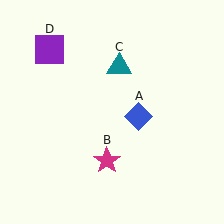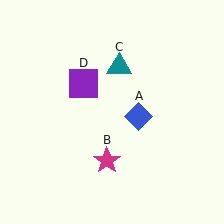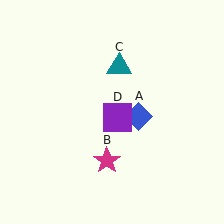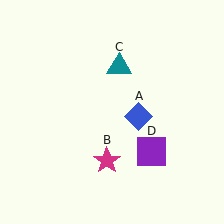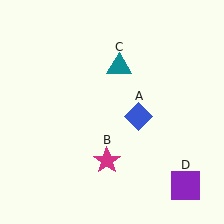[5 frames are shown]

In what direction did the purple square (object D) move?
The purple square (object D) moved down and to the right.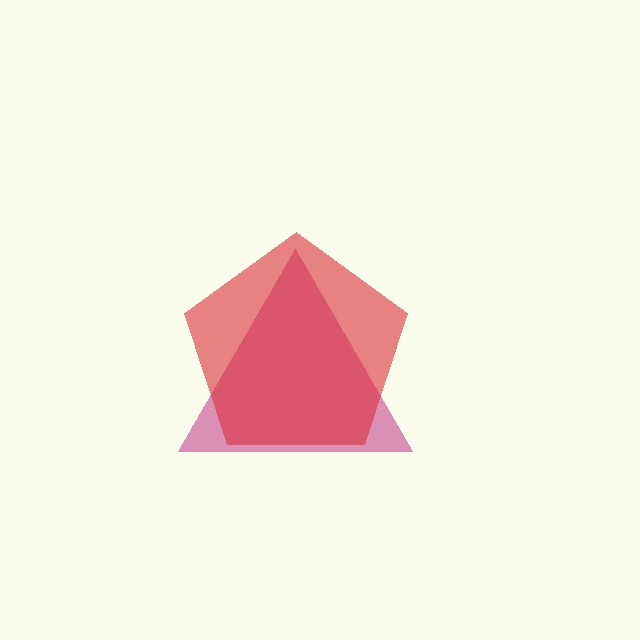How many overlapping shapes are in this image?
There are 2 overlapping shapes in the image.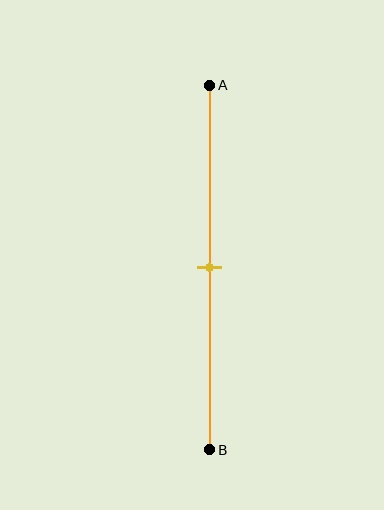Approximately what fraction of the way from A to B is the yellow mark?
The yellow mark is approximately 50% of the way from A to B.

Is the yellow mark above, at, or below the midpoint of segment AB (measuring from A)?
The yellow mark is approximately at the midpoint of segment AB.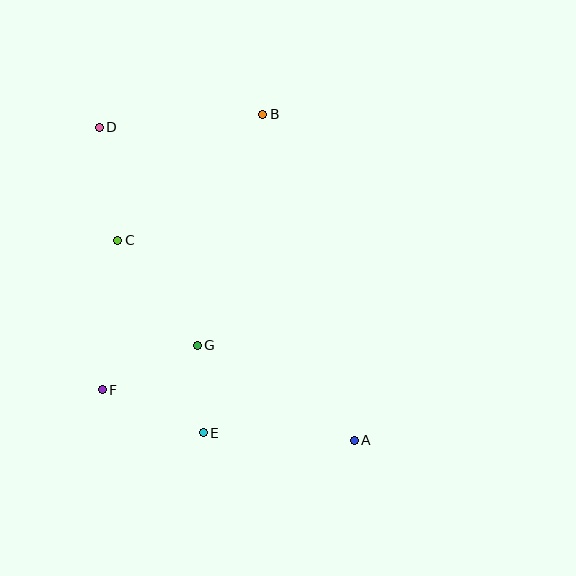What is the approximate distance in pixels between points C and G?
The distance between C and G is approximately 132 pixels.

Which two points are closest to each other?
Points E and G are closest to each other.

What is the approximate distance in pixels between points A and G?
The distance between A and G is approximately 183 pixels.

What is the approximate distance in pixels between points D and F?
The distance between D and F is approximately 262 pixels.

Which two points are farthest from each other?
Points A and D are farthest from each other.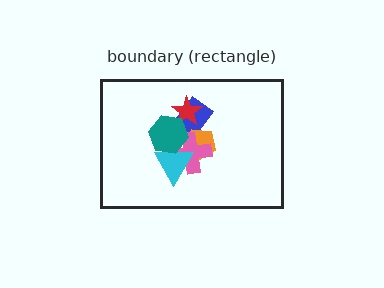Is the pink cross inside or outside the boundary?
Inside.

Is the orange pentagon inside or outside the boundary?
Inside.